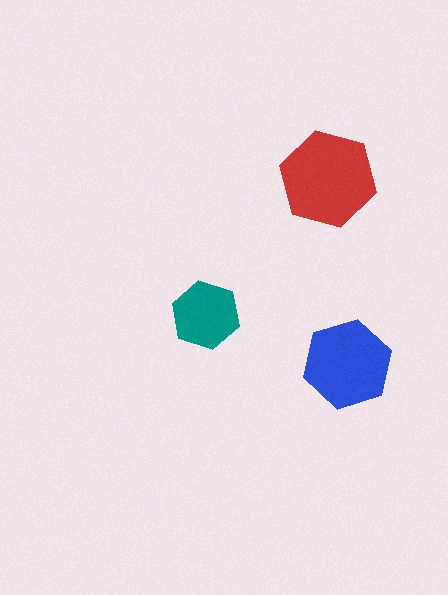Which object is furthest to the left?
The teal hexagon is leftmost.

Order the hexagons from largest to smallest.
the red one, the blue one, the teal one.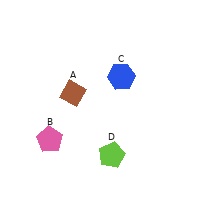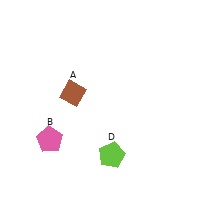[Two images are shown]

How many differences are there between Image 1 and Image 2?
There is 1 difference between the two images.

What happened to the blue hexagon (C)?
The blue hexagon (C) was removed in Image 2. It was in the top-right area of Image 1.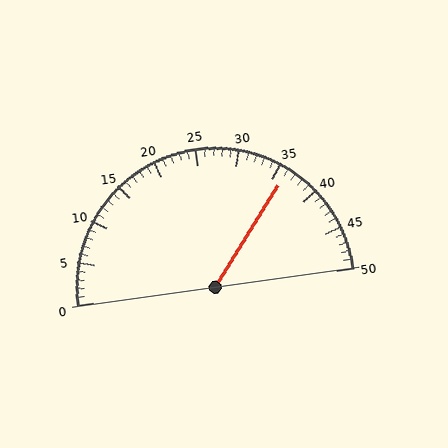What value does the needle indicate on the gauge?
The needle indicates approximately 36.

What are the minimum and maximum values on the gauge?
The gauge ranges from 0 to 50.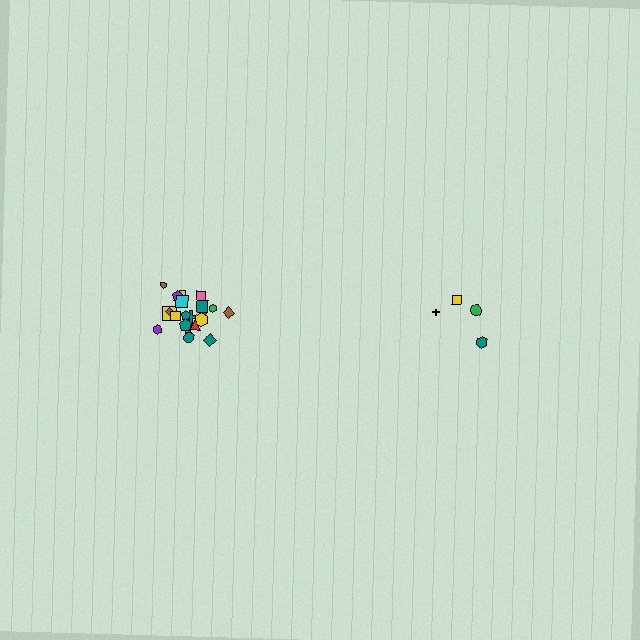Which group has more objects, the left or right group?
The left group.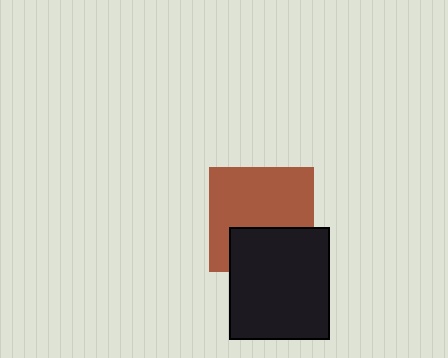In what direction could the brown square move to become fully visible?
The brown square could move up. That would shift it out from behind the black rectangle entirely.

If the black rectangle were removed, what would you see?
You would see the complete brown square.